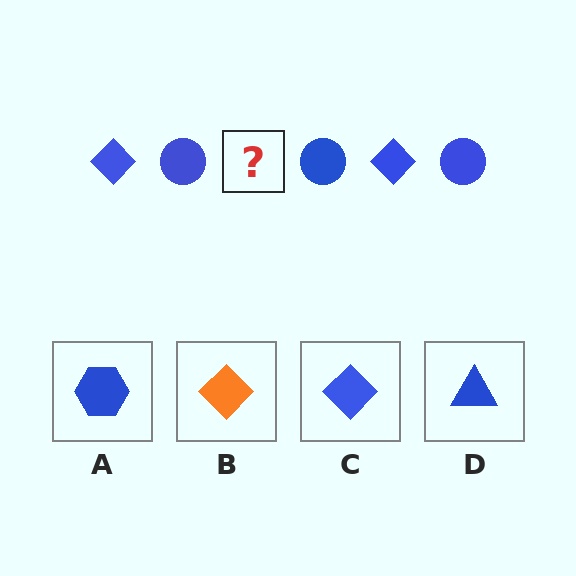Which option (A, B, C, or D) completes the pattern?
C.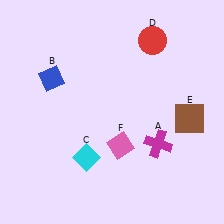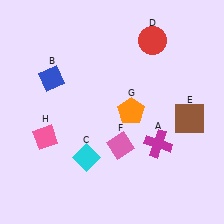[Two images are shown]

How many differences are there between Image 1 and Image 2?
There are 2 differences between the two images.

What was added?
An orange pentagon (G), a pink diamond (H) were added in Image 2.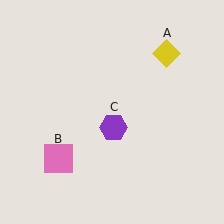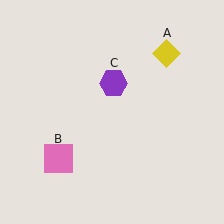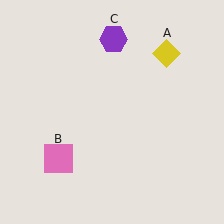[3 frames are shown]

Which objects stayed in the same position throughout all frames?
Yellow diamond (object A) and pink square (object B) remained stationary.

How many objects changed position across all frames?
1 object changed position: purple hexagon (object C).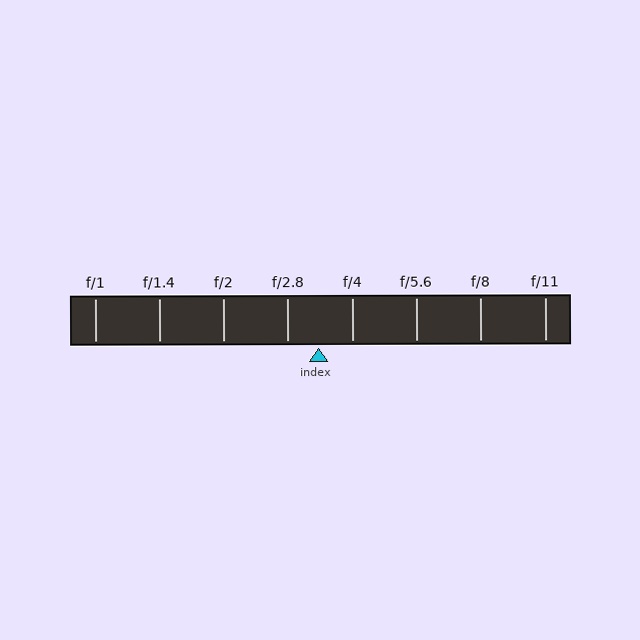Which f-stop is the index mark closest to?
The index mark is closest to f/2.8.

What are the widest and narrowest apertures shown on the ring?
The widest aperture shown is f/1 and the narrowest is f/11.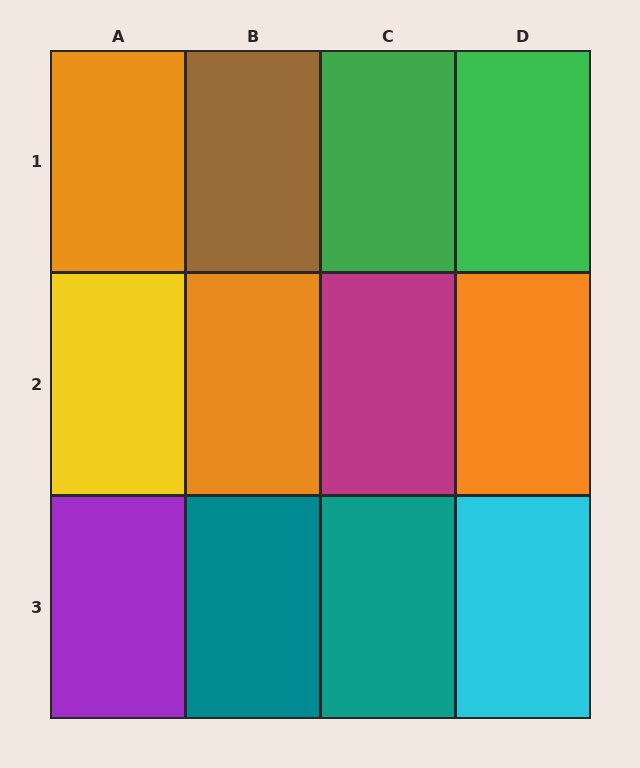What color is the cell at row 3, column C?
Teal.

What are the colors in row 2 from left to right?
Yellow, orange, magenta, orange.